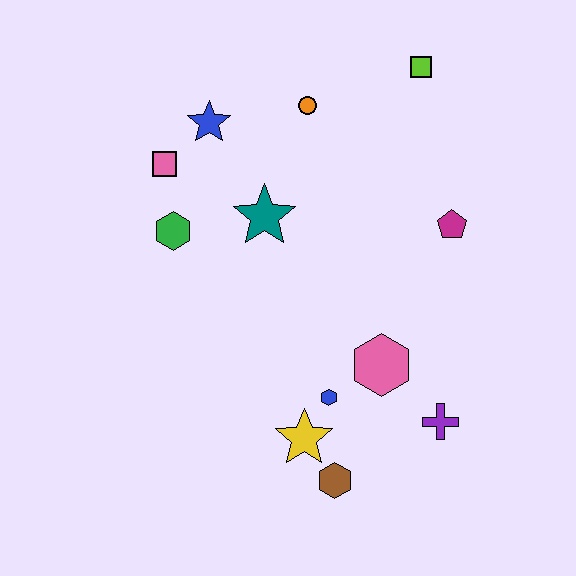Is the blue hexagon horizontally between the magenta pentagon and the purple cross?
No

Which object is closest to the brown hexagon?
The yellow star is closest to the brown hexagon.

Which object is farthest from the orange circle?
The brown hexagon is farthest from the orange circle.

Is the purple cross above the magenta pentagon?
No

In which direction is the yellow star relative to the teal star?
The yellow star is below the teal star.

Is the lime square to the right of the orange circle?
Yes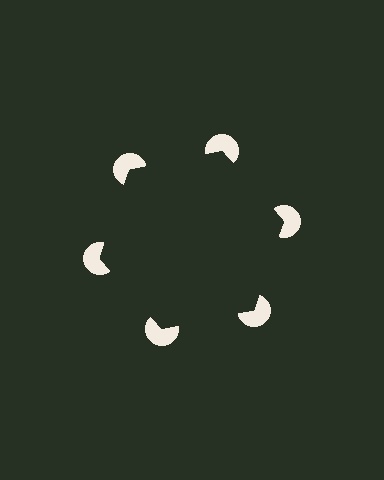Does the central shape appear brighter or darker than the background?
It typically appears slightly darker than the background, even though no actual brightness change is drawn.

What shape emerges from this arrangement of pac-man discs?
An illusory hexagon — its edges are inferred from the aligned wedge cuts in the pac-man discs, not physically drawn.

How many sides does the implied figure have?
6 sides.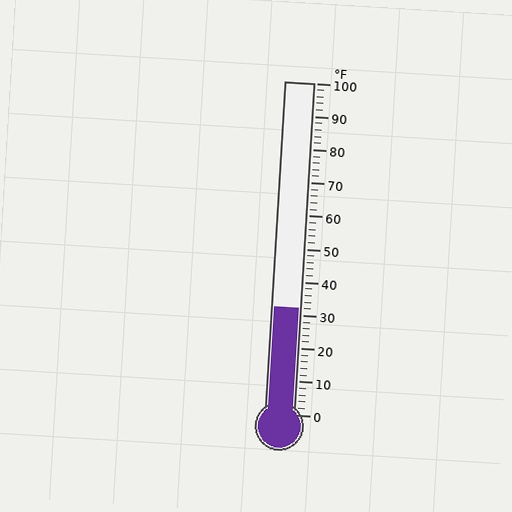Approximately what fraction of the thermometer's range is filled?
The thermometer is filled to approximately 30% of its range.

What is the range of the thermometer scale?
The thermometer scale ranges from 0°F to 100°F.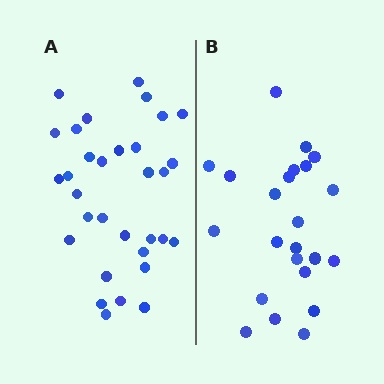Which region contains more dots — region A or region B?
Region A (the left region) has more dots.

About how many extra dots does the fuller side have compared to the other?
Region A has roughly 8 or so more dots than region B.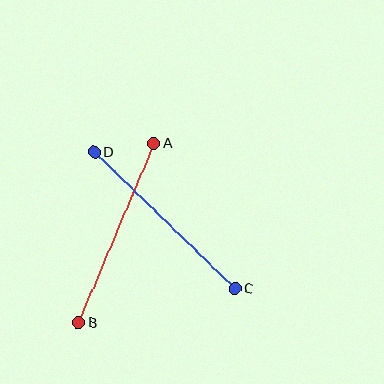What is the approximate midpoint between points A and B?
The midpoint is at approximately (116, 233) pixels.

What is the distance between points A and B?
The distance is approximately 194 pixels.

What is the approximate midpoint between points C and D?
The midpoint is at approximately (165, 220) pixels.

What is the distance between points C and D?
The distance is approximately 196 pixels.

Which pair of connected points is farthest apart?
Points C and D are farthest apart.